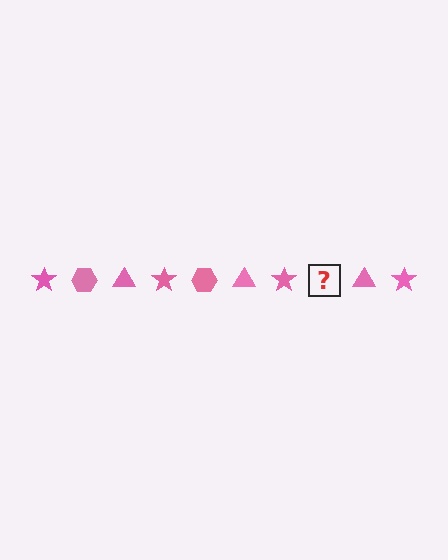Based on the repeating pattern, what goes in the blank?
The blank should be a pink hexagon.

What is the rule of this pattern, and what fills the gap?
The rule is that the pattern cycles through star, hexagon, triangle shapes in pink. The gap should be filled with a pink hexagon.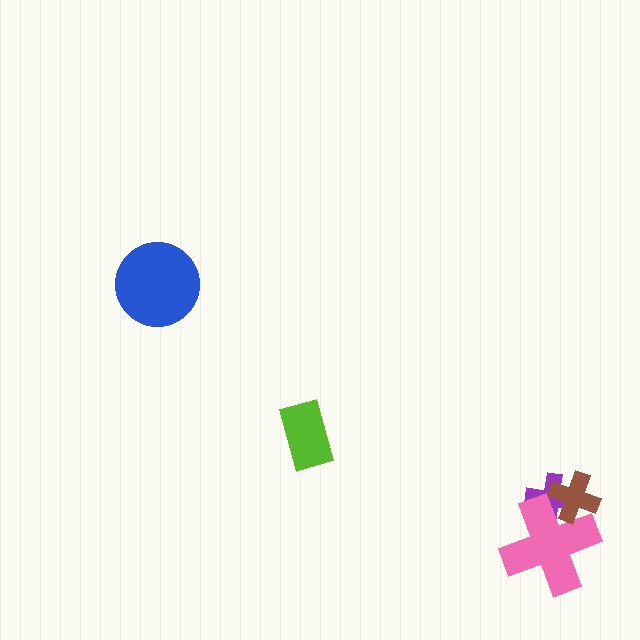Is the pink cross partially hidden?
Yes, it is partially covered by another shape.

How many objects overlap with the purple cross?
2 objects overlap with the purple cross.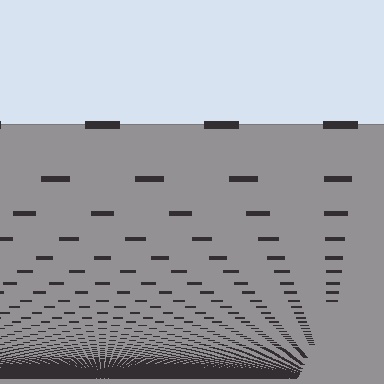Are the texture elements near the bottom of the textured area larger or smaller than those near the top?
Smaller. The gradient is inverted — elements near the bottom are smaller and denser.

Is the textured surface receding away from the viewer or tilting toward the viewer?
The surface appears to tilt toward the viewer. Texture elements get larger and sparser toward the top.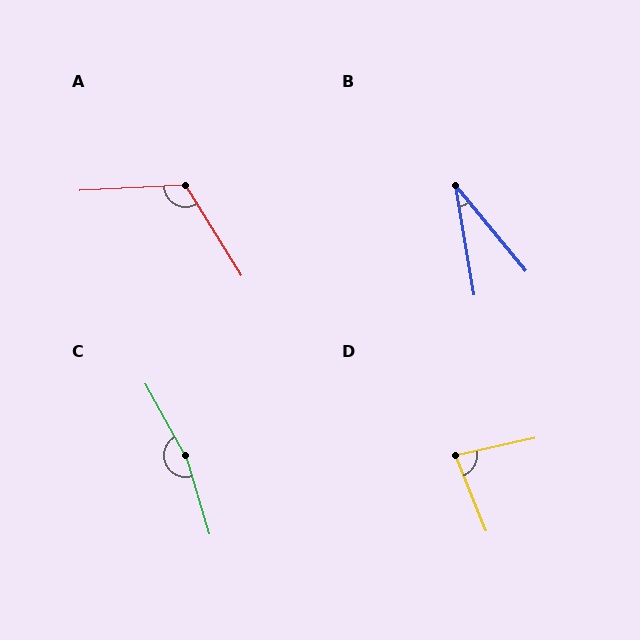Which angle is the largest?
C, at approximately 168 degrees.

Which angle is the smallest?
B, at approximately 30 degrees.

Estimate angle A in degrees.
Approximately 118 degrees.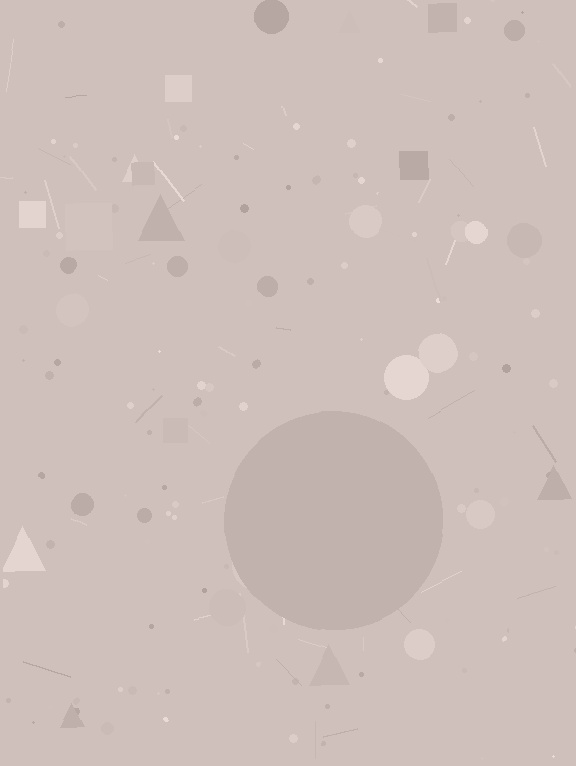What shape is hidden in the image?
A circle is hidden in the image.